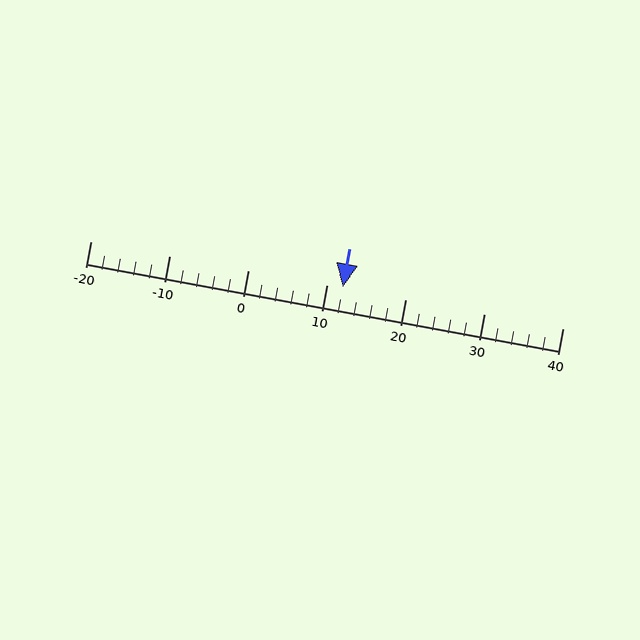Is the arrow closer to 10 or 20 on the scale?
The arrow is closer to 10.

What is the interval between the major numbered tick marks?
The major tick marks are spaced 10 units apart.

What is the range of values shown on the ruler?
The ruler shows values from -20 to 40.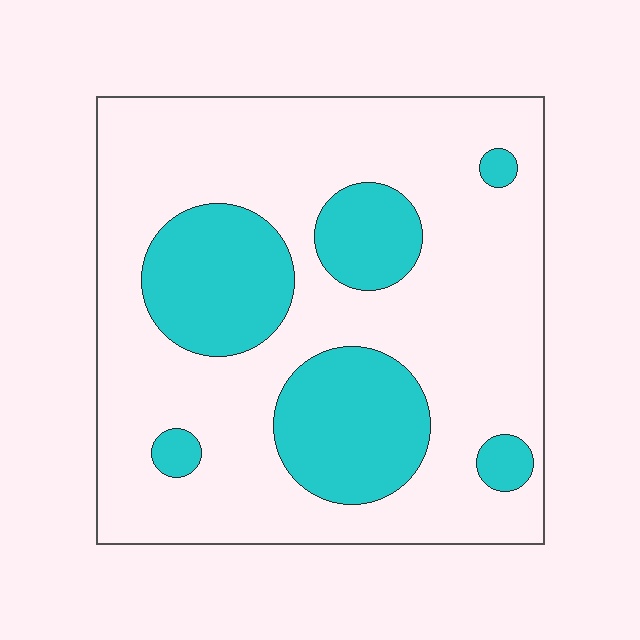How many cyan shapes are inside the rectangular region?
6.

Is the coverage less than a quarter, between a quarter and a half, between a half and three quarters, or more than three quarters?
Between a quarter and a half.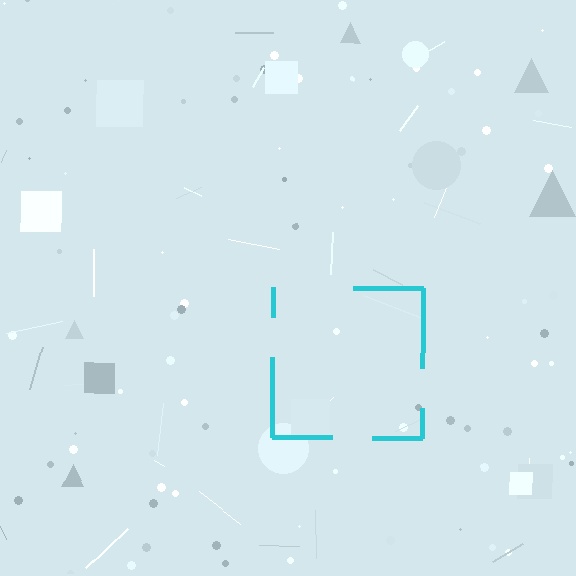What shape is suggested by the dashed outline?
The dashed outline suggests a square.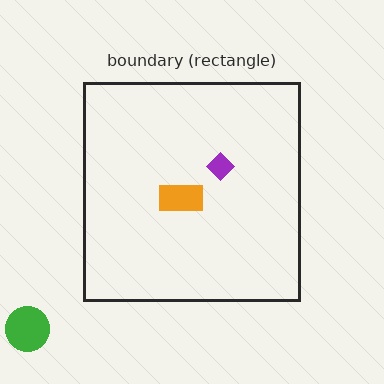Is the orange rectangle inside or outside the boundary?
Inside.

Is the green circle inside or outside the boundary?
Outside.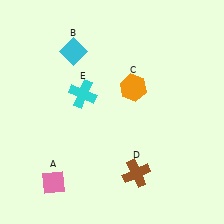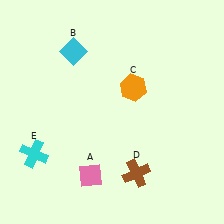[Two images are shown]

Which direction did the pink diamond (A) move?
The pink diamond (A) moved right.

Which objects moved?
The objects that moved are: the pink diamond (A), the cyan cross (E).